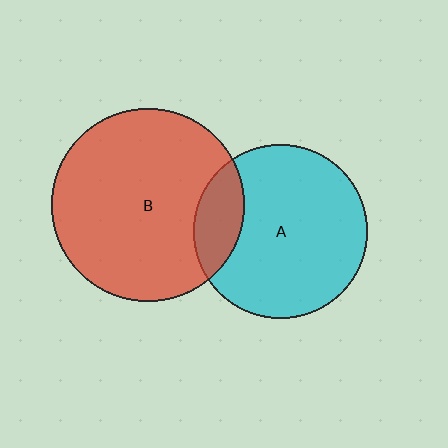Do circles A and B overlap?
Yes.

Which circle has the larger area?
Circle B (red).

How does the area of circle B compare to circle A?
Approximately 1.2 times.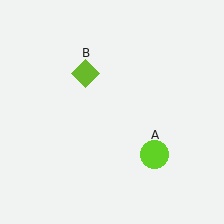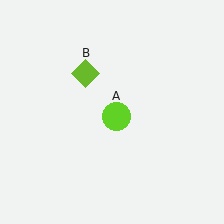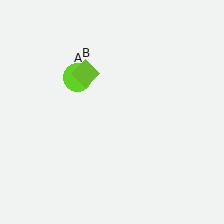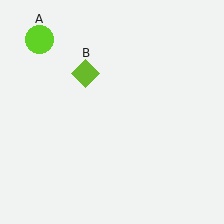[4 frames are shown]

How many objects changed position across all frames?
1 object changed position: lime circle (object A).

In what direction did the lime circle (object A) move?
The lime circle (object A) moved up and to the left.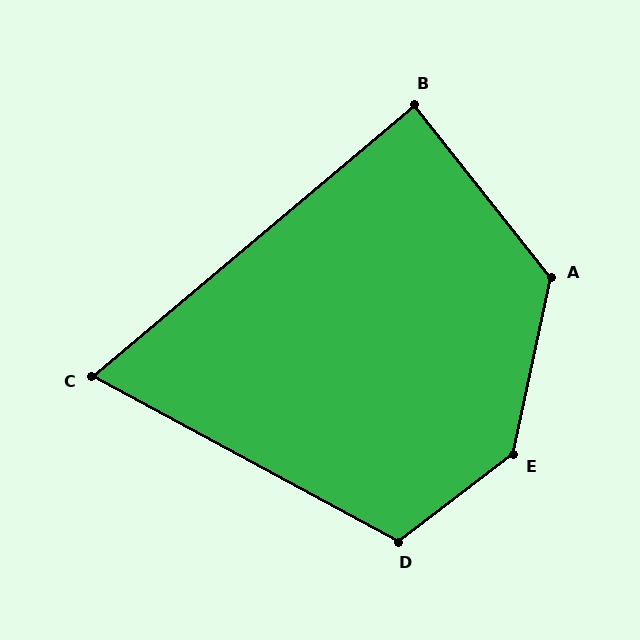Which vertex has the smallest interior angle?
C, at approximately 68 degrees.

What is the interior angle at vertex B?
Approximately 88 degrees (approximately right).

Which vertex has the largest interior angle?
E, at approximately 139 degrees.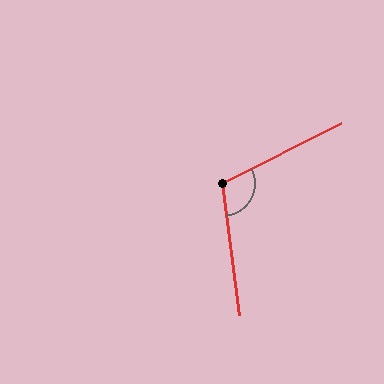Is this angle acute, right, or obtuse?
It is obtuse.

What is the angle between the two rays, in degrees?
Approximately 110 degrees.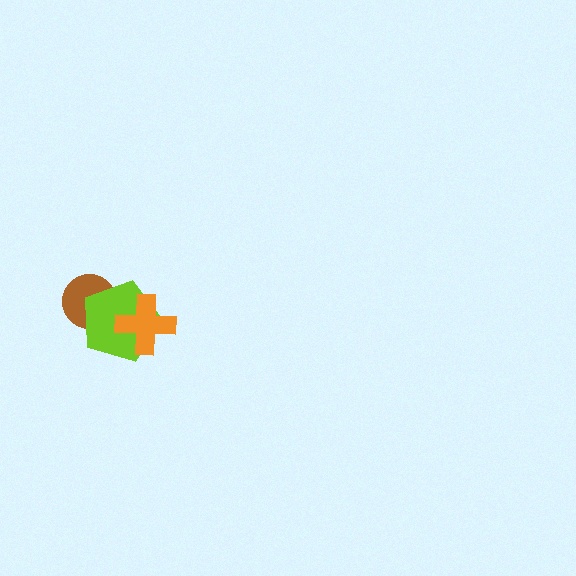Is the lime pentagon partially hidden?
Yes, it is partially covered by another shape.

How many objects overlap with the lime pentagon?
2 objects overlap with the lime pentagon.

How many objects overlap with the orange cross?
1 object overlaps with the orange cross.